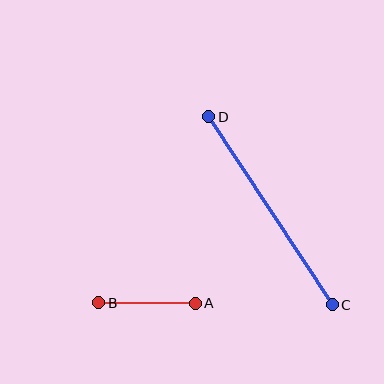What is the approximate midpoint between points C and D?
The midpoint is at approximately (270, 211) pixels.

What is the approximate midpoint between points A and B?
The midpoint is at approximately (147, 303) pixels.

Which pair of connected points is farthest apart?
Points C and D are farthest apart.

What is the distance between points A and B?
The distance is approximately 97 pixels.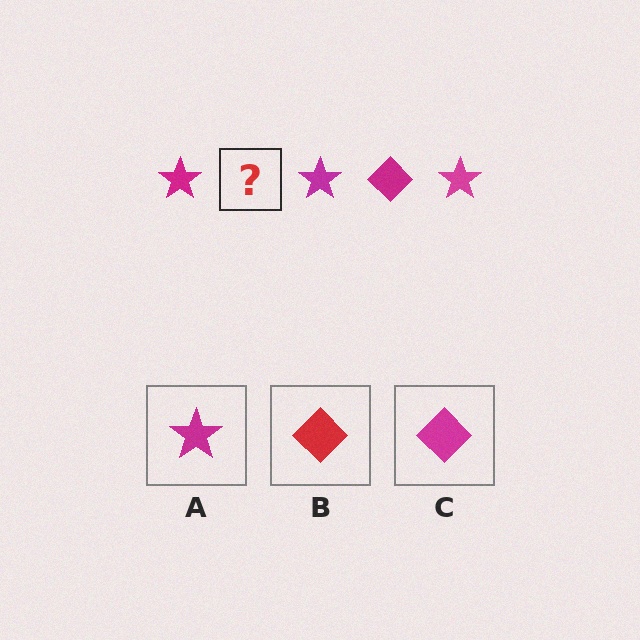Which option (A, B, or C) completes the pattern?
C.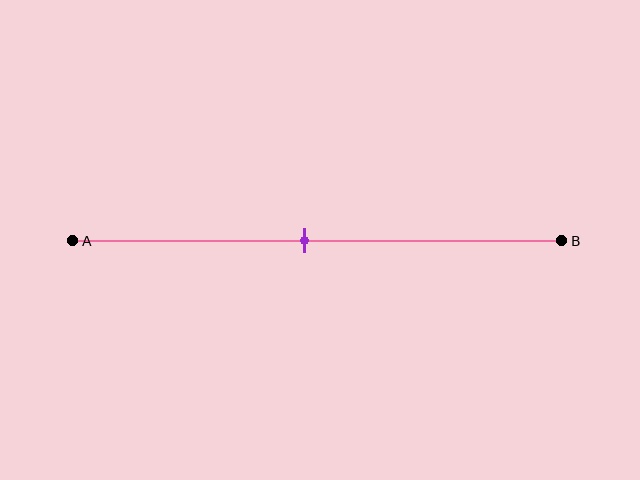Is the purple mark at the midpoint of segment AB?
Yes, the mark is approximately at the midpoint.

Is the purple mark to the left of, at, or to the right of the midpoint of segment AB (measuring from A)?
The purple mark is approximately at the midpoint of segment AB.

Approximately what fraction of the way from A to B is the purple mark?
The purple mark is approximately 45% of the way from A to B.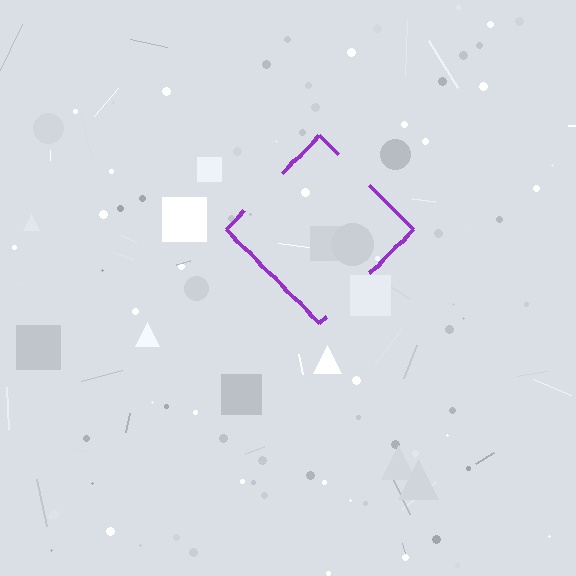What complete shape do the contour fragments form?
The contour fragments form a diamond.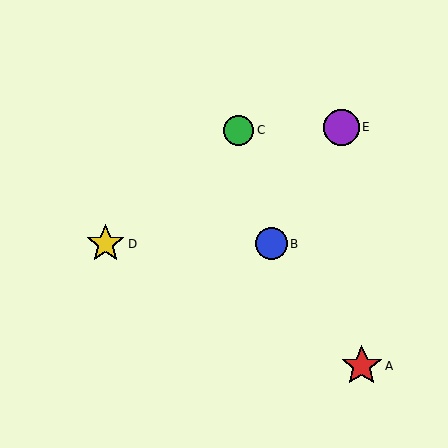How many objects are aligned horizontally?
2 objects (B, D) are aligned horizontally.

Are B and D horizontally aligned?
Yes, both are at y≈244.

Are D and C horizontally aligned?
No, D is at y≈244 and C is at y≈130.